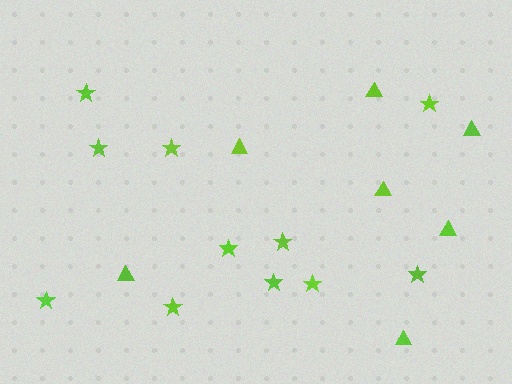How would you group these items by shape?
There are 2 groups: one group of triangles (7) and one group of stars (11).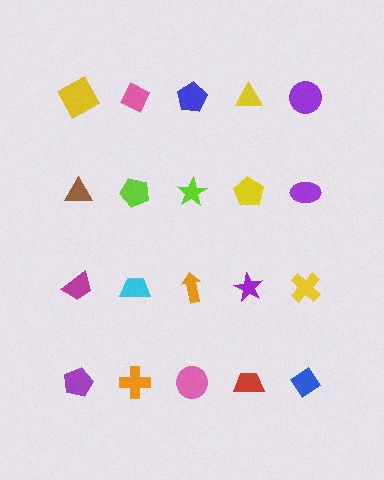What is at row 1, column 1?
A yellow square.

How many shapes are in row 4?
5 shapes.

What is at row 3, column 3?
An orange arrow.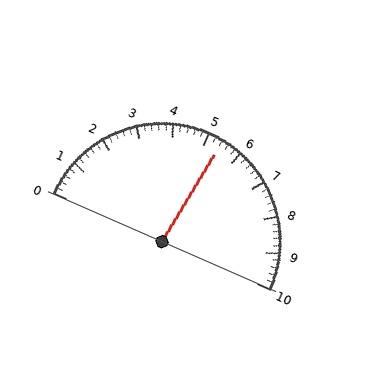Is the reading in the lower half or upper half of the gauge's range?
The reading is in the upper half of the range (0 to 10).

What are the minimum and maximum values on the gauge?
The gauge ranges from 0 to 10.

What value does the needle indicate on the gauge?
The needle indicates approximately 5.4.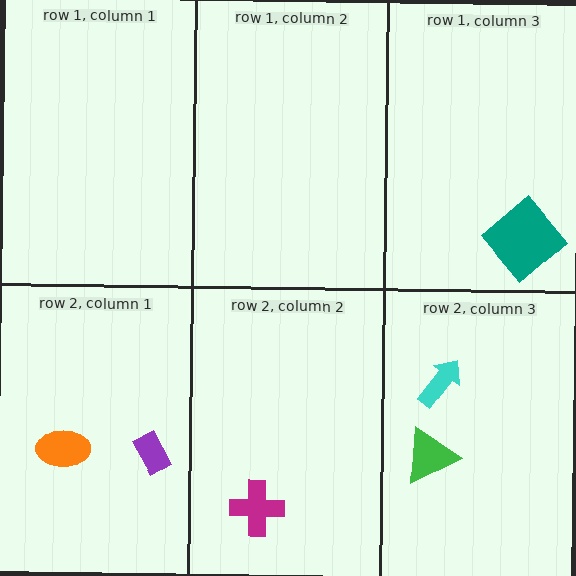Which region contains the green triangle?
The row 2, column 3 region.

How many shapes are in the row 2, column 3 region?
2.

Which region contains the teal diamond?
The row 1, column 3 region.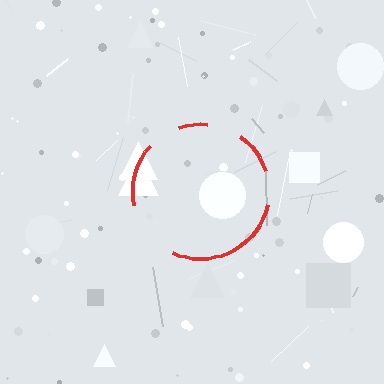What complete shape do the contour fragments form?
The contour fragments form a circle.